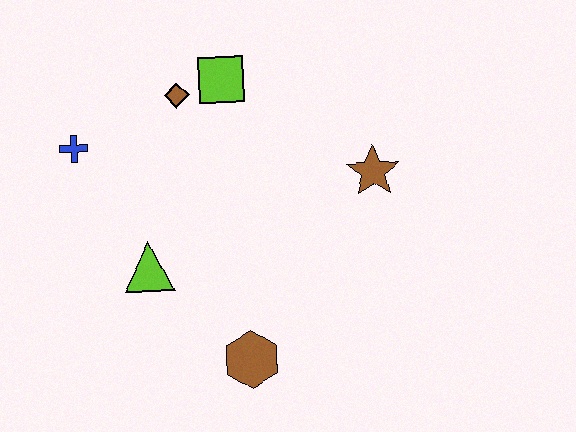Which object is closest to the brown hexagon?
The lime triangle is closest to the brown hexagon.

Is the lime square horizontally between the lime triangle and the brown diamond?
No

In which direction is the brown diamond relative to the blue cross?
The brown diamond is to the right of the blue cross.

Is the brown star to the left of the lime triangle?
No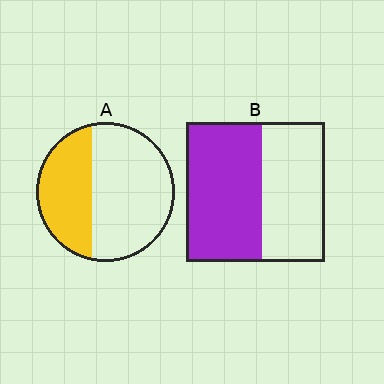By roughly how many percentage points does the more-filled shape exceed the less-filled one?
By roughly 15 percentage points (B over A).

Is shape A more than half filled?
No.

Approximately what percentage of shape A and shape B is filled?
A is approximately 40% and B is approximately 55%.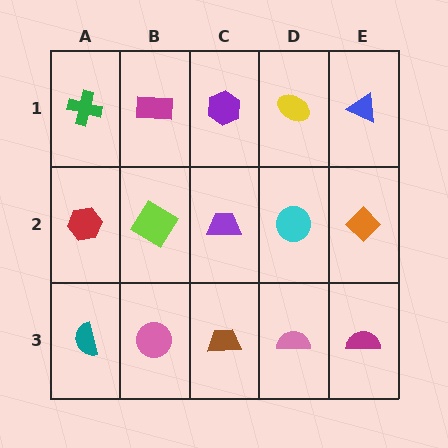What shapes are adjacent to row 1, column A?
A red hexagon (row 2, column A), a magenta rectangle (row 1, column B).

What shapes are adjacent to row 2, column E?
A blue triangle (row 1, column E), a magenta semicircle (row 3, column E), a cyan circle (row 2, column D).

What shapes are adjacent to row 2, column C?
A purple hexagon (row 1, column C), a brown trapezoid (row 3, column C), a lime diamond (row 2, column B), a cyan circle (row 2, column D).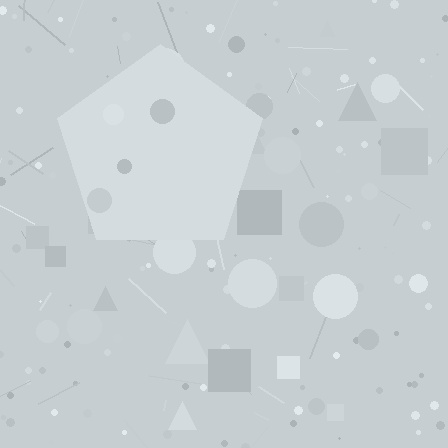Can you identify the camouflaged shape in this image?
The camouflaged shape is a pentagon.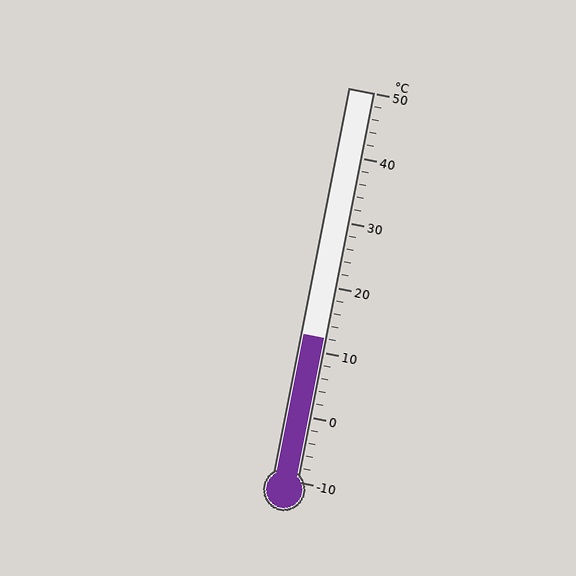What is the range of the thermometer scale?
The thermometer scale ranges from -10°C to 50°C.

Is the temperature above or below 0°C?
The temperature is above 0°C.